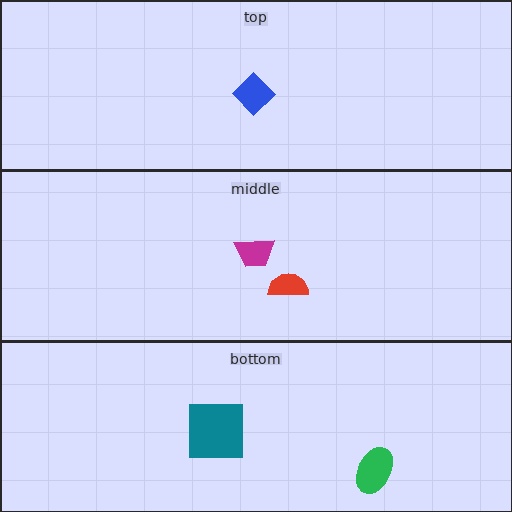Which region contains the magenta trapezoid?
The middle region.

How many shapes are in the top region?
1.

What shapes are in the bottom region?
The teal square, the green ellipse.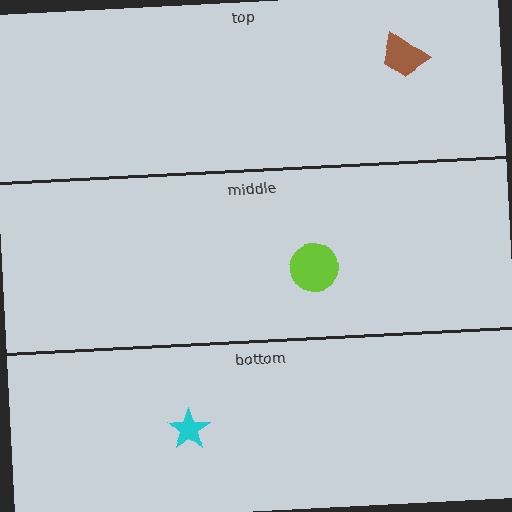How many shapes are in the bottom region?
1.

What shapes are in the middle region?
The lime circle.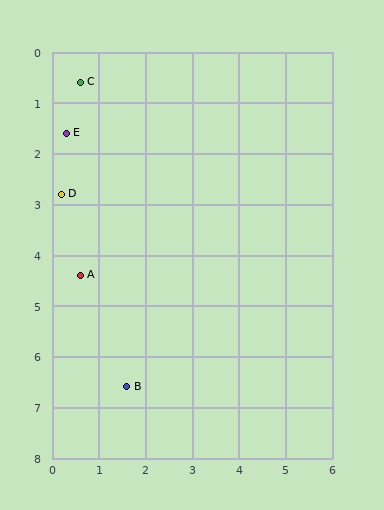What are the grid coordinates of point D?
Point D is at approximately (0.2, 2.8).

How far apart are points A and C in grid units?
Points A and C are about 3.8 grid units apart.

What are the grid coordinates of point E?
Point E is at approximately (0.3, 1.6).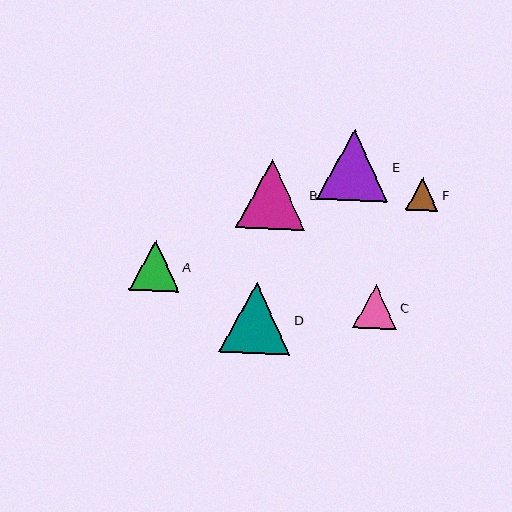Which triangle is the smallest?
Triangle F is the smallest with a size of approximately 32 pixels.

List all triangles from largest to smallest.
From largest to smallest: E, D, B, A, C, F.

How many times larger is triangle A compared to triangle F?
Triangle A is approximately 1.6 times the size of triangle F.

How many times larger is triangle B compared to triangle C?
Triangle B is approximately 1.6 times the size of triangle C.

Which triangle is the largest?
Triangle E is the largest with a size of approximately 71 pixels.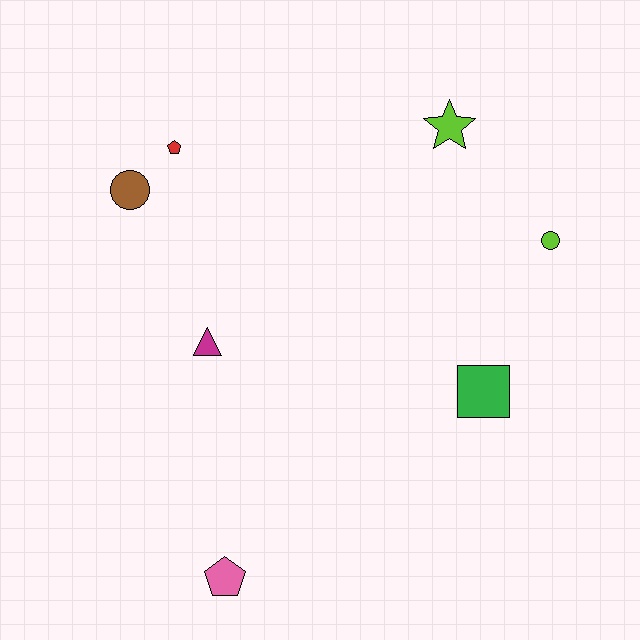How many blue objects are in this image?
There are no blue objects.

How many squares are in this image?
There is 1 square.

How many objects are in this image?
There are 7 objects.